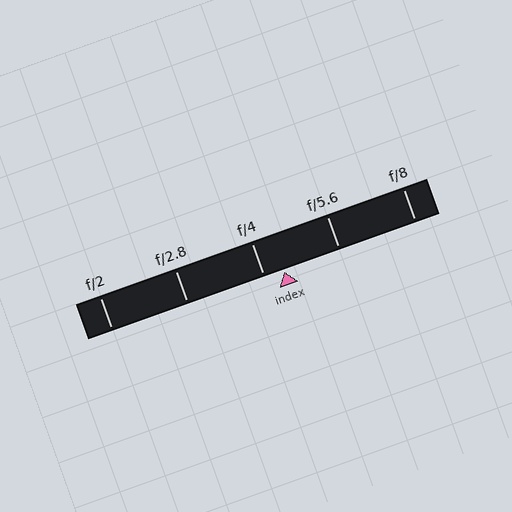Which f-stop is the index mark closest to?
The index mark is closest to f/4.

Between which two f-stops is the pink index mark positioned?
The index mark is between f/4 and f/5.6.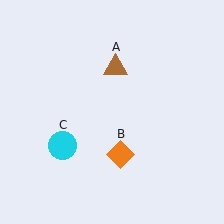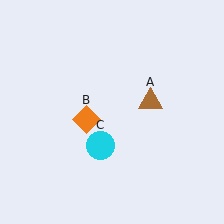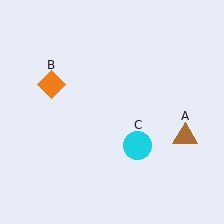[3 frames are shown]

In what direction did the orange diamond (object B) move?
The orange diamond (object B) moved up and to the left.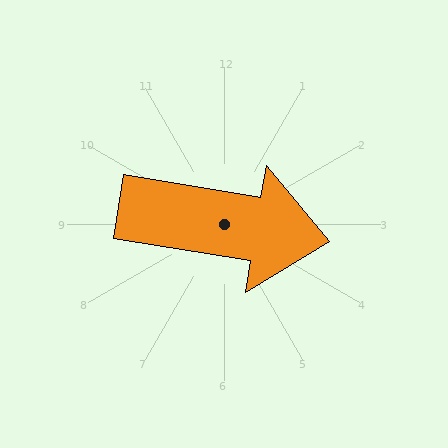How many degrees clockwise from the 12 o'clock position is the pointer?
Approximately 99 degrees.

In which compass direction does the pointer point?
East.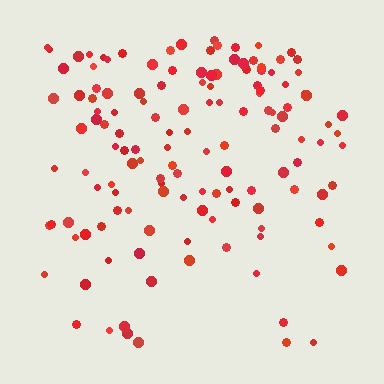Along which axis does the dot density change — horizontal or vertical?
Vertical.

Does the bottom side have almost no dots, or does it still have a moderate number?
Still a moderate number, just noticeably fewer than the top.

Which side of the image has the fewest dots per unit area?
The bottom.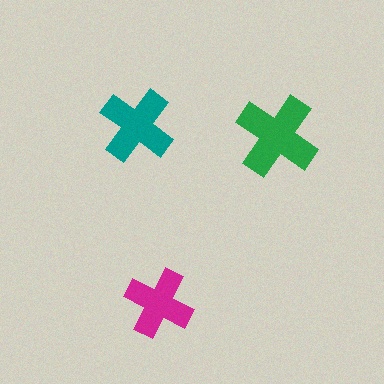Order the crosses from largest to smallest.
the green one, the teal one, the magenta one.